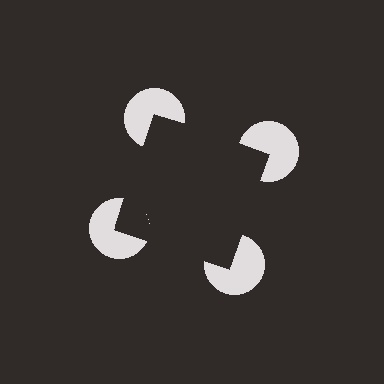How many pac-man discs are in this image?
There are 4 — one at each vertex of the illusory square.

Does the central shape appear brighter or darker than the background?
It typically appears slightly darker than the background, even though no actual brightness change is drawn.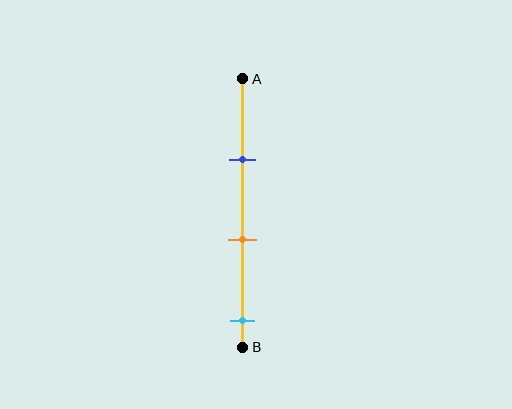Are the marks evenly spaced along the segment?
Yes, the marks are approximately evenly spaced.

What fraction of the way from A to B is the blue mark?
The blue mark is approximately 30% (0.3) of the way from A to B.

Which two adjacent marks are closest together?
The blue and orange marks are the closest adjacent pair.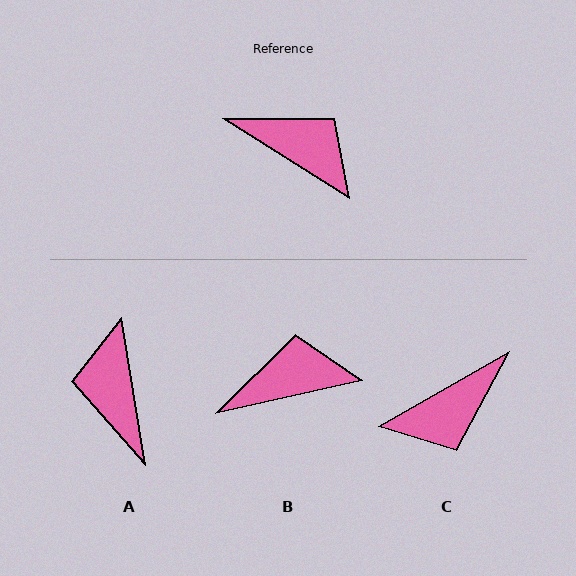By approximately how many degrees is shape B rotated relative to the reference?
Approximately 45 degrees counter-clockwise.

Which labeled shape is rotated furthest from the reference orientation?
A, about 131 degrees away.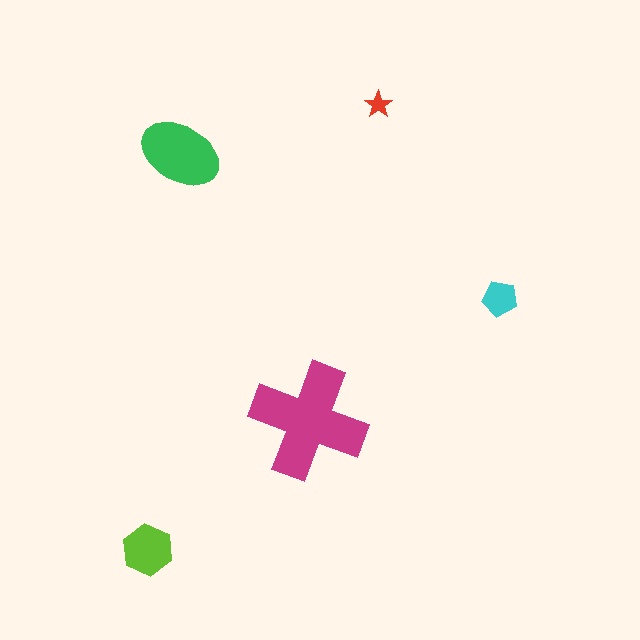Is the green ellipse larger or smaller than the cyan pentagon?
Larger.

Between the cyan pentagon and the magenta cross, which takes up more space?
The magenta cross.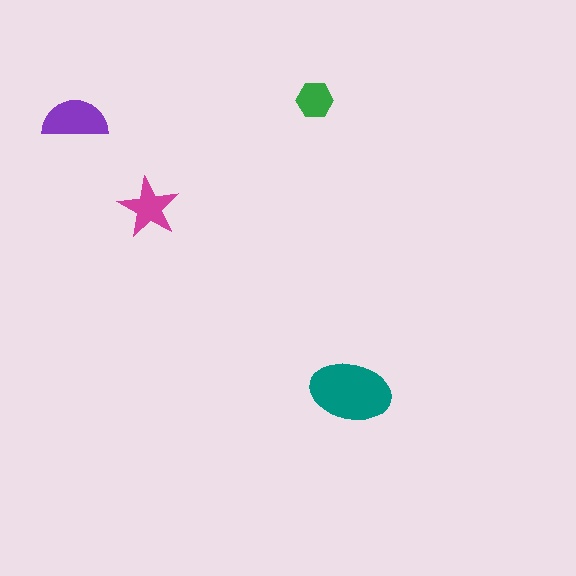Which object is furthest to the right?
The teal ellipse is rightmost.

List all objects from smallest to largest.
The green hexagon, the magenta star, the purple semicircle, the teal ellipse.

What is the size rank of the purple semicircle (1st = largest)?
2nd.